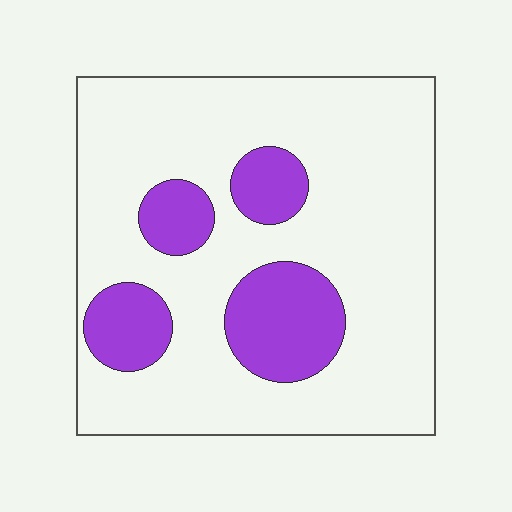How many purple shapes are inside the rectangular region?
4.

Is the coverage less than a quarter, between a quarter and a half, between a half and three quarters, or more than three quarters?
Less than a quarter.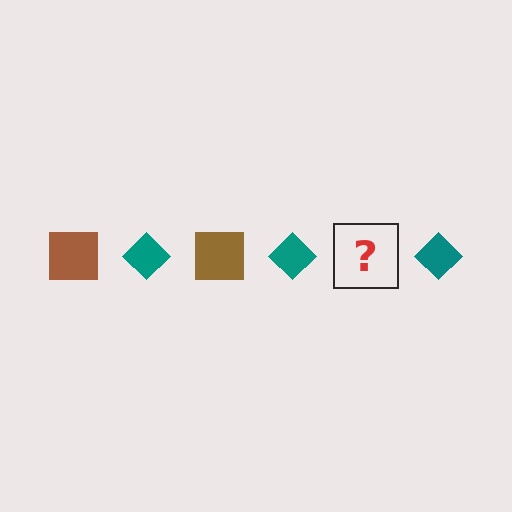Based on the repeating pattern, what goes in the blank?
The blank should be a brown square.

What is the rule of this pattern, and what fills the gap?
The rule is that the pattern alternates between brown square and teal diamond. The gap should be filled with a brown square.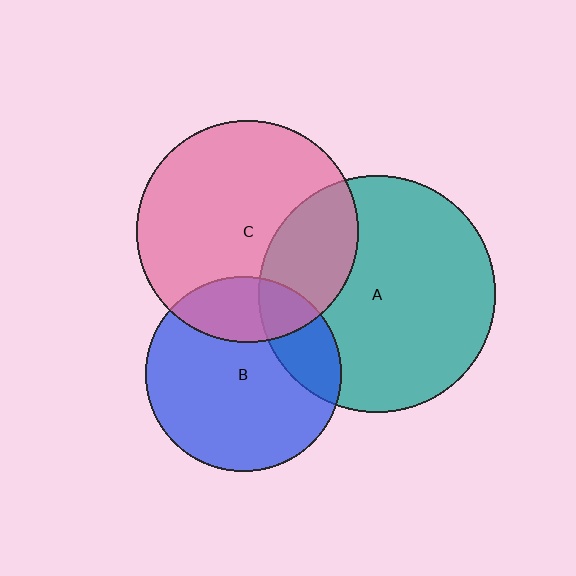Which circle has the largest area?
Circle A (teal).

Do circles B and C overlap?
Yes.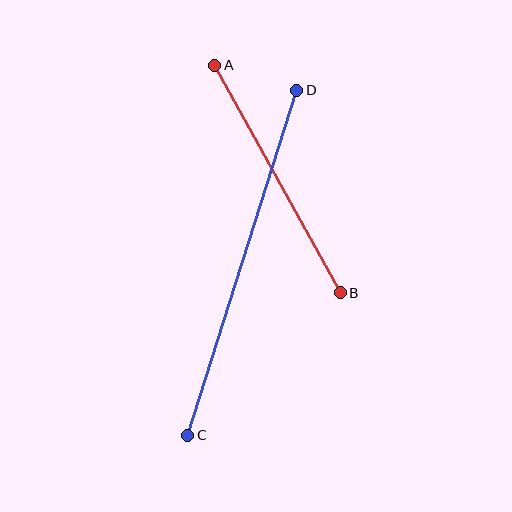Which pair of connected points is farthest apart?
Points C and D are farthest apart.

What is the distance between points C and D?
The distance is approximately 362 pixels.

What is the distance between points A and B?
The distance is approximately 260 pixels.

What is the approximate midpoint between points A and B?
The midpoint is at approximately (278, 179) pixels.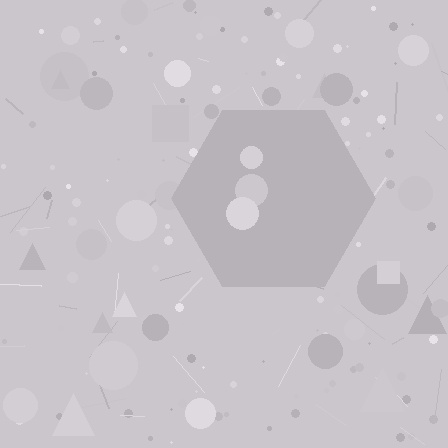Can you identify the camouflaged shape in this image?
The camouflaged shape is a hexagon.